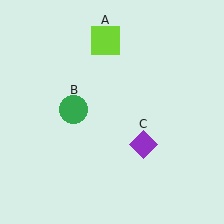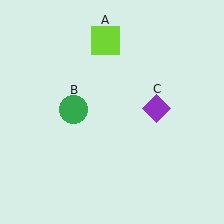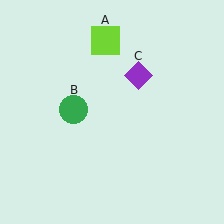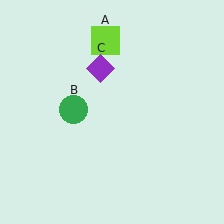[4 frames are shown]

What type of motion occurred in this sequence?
The purple diamond (object C) rotated counterclockwise around the center of the scene.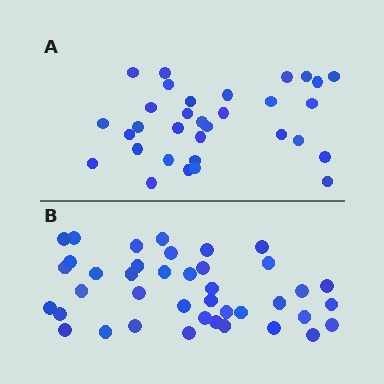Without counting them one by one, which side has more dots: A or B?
Region B (the bottom region) has more dots.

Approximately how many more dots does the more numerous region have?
Region B has roughly 8 or so more dots than region A.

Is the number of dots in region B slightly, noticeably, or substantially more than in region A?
Region B has noticeably more, but not dramatically so. The ratio is roughly 1.2 to 1.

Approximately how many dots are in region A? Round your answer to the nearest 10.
About 30 dots. (The exact count is 32, which rounds to 30.)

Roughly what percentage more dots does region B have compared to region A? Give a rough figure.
About 25% more.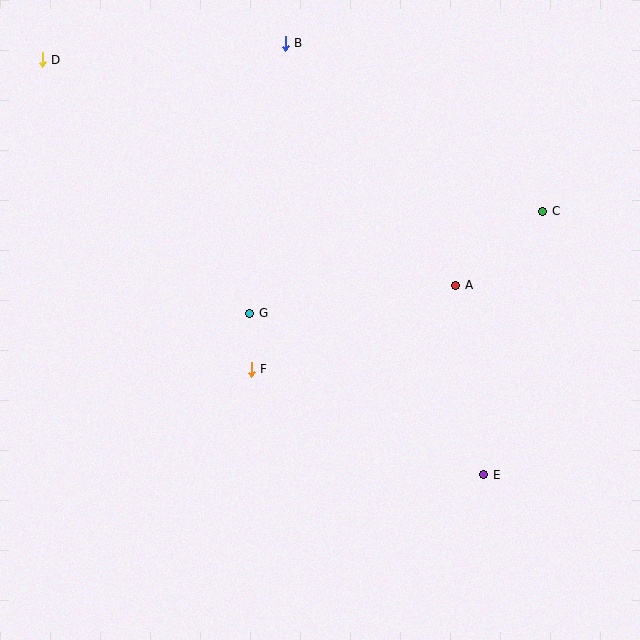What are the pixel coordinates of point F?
Point F is at (251, 369).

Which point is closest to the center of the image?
Point G at (250, 313) is closest to the center.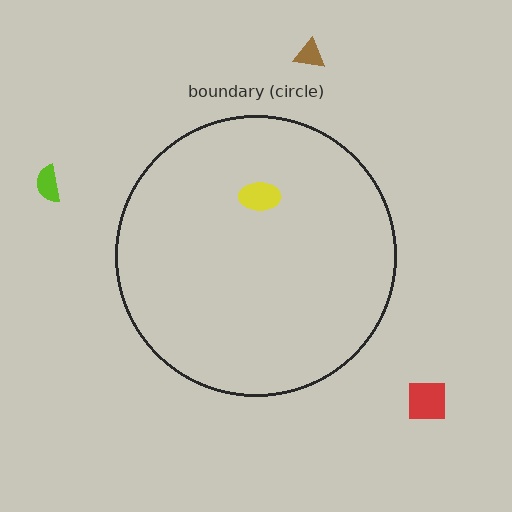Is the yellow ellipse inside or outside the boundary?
Inside.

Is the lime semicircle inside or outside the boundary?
Outside.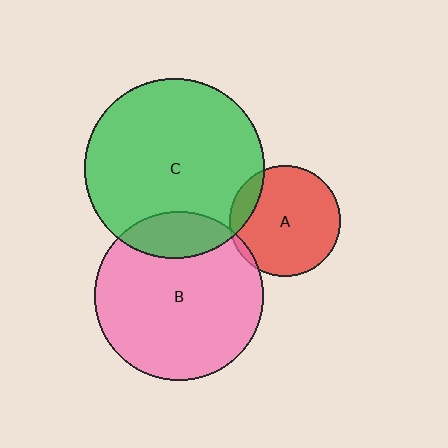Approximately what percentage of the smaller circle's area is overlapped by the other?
Approximately 5%.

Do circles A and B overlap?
Yes.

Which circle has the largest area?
Circle C (green).